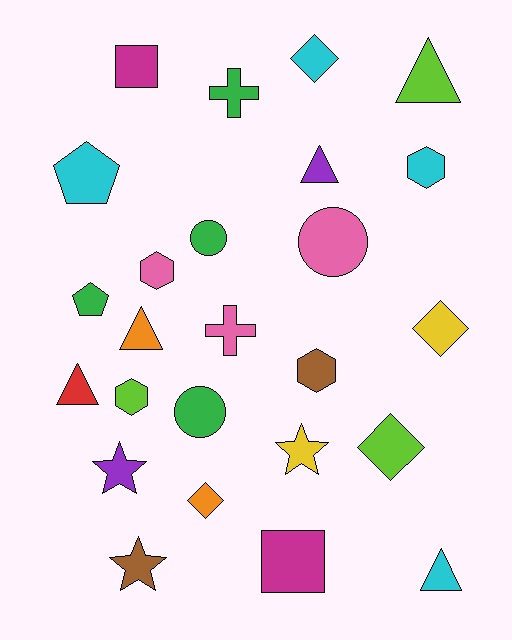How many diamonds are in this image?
There are 4 diamonds.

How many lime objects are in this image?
There are 3 lime objects.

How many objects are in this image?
There are 25 objects.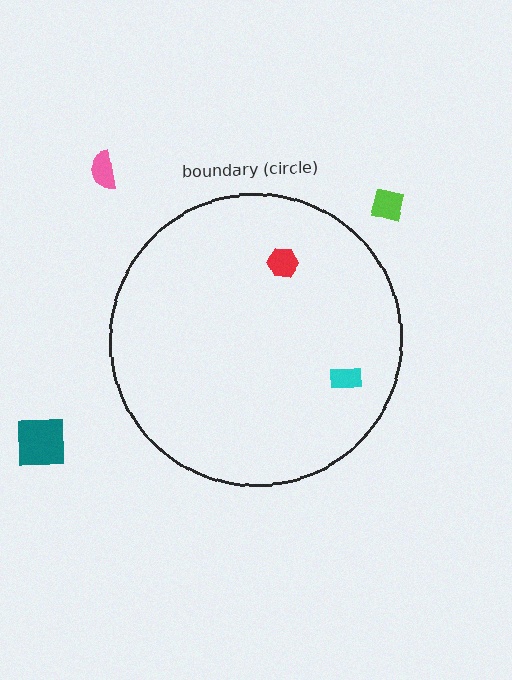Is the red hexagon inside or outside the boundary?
Inside.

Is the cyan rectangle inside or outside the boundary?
Inside.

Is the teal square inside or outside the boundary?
Outside.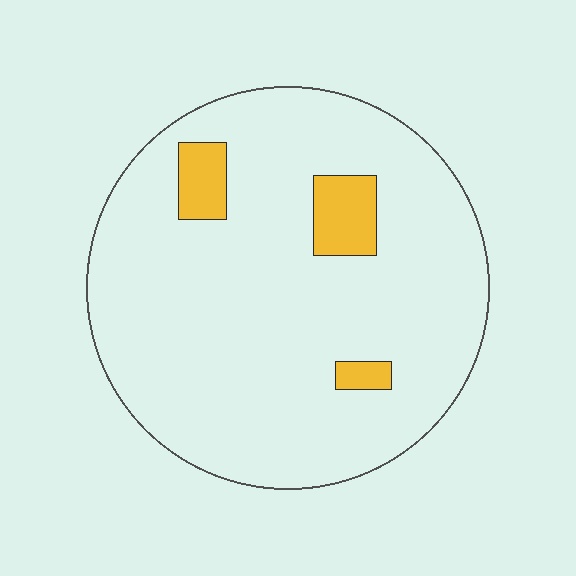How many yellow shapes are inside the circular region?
3.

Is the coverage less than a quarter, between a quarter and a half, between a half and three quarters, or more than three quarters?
Less than a quarter.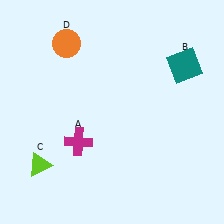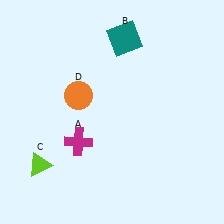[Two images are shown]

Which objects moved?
The objects that moved are: the teal square (B), the orange circle (D).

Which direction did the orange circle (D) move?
The orange circle (D) moved down.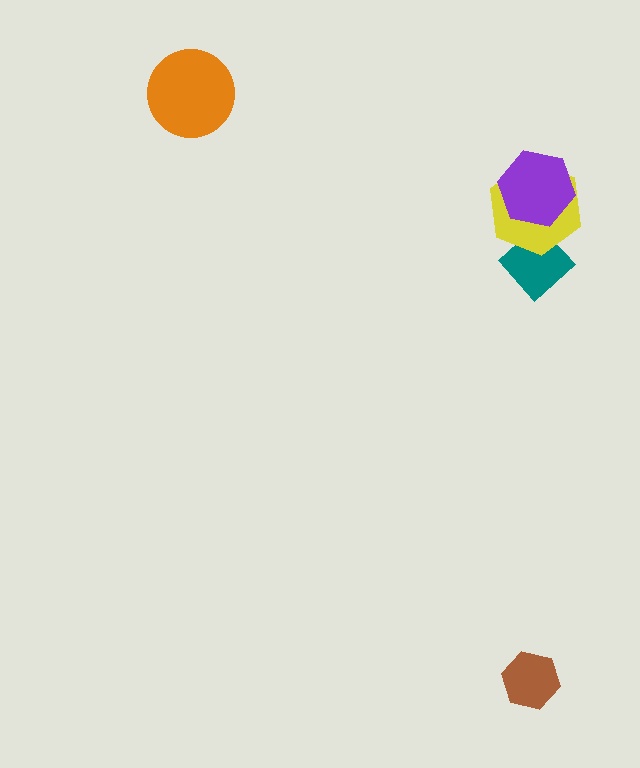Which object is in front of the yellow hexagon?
The purple hexagon is in front of the yellow hexagon.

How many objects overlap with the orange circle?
0 objects overlap with the orange circle.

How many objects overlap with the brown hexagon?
0 objects overlap with the brown hexagon.